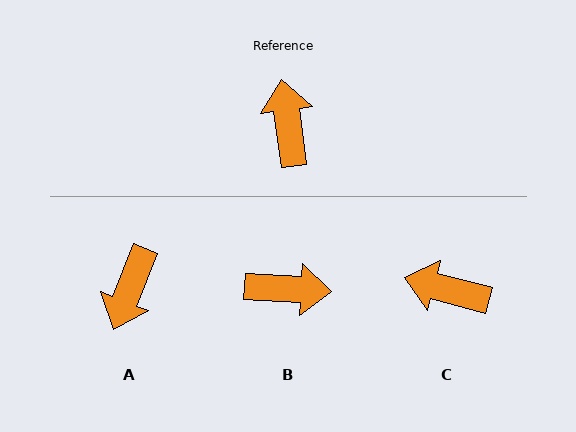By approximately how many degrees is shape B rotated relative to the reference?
Approximately 101 degrees clockwise.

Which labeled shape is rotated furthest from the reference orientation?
A, about 150 degrees away.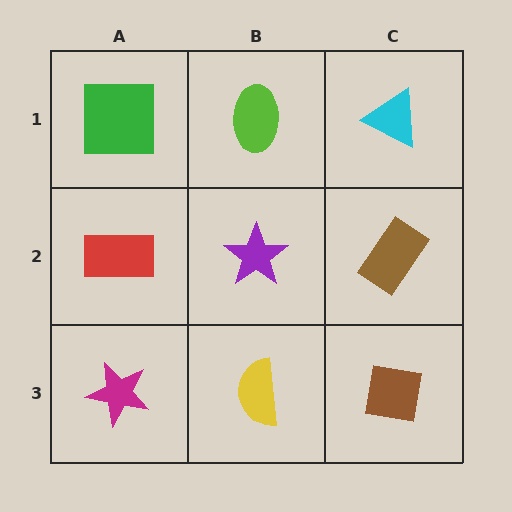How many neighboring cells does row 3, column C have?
2.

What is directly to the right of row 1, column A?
A lime ellipse.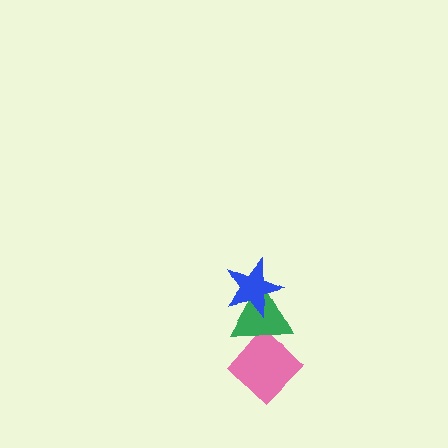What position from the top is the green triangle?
The green triangle is 2nd from the top.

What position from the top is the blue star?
The blue star is 1st from the top.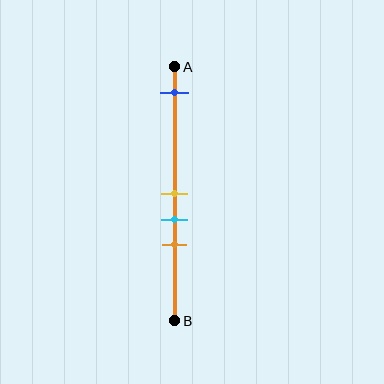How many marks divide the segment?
There are 4 marks dividing the segment.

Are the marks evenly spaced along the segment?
No, the marks are not evenly spaced.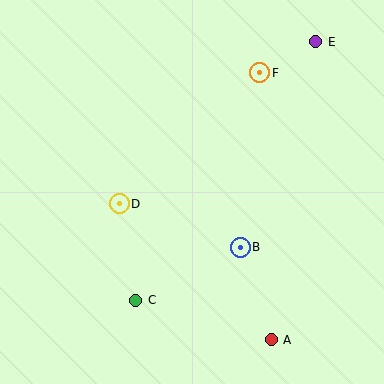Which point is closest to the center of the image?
Point B at (240, 248) is closest to the center.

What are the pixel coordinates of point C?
Point C is at (136, 300).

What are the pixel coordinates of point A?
Point A is at (271, 340).